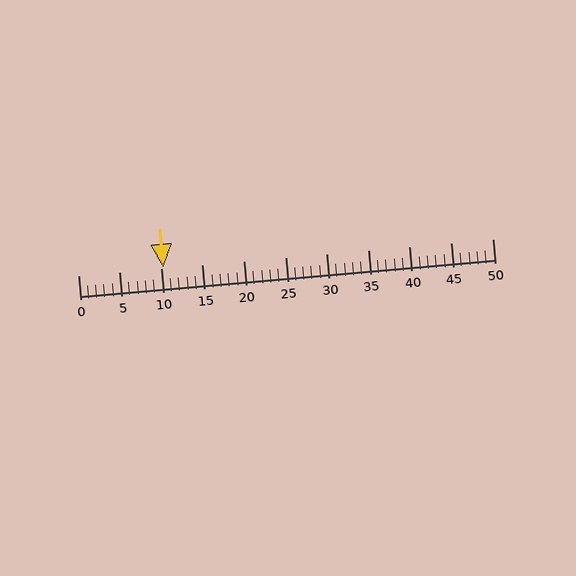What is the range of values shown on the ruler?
The ruler shows values from 0 to 50.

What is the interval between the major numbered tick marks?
The major tick marks are spaced 5 units apart.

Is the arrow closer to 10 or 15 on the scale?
The arrow is closer to 10.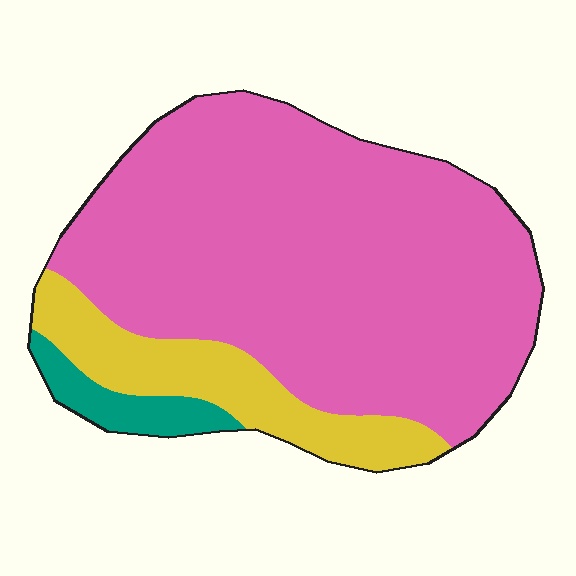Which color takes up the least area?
Teal, at roughly 5%.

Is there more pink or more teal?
Pink.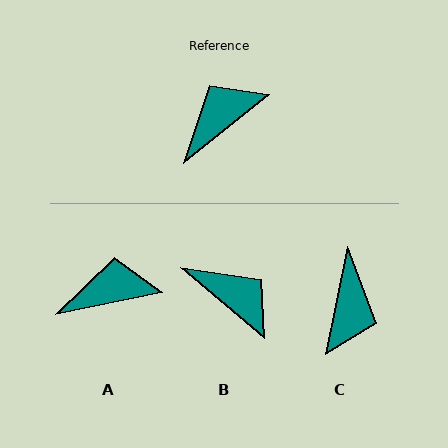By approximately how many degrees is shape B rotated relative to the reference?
Approximately 79 degrees clockwise.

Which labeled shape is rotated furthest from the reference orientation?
C, about 141 degrees away.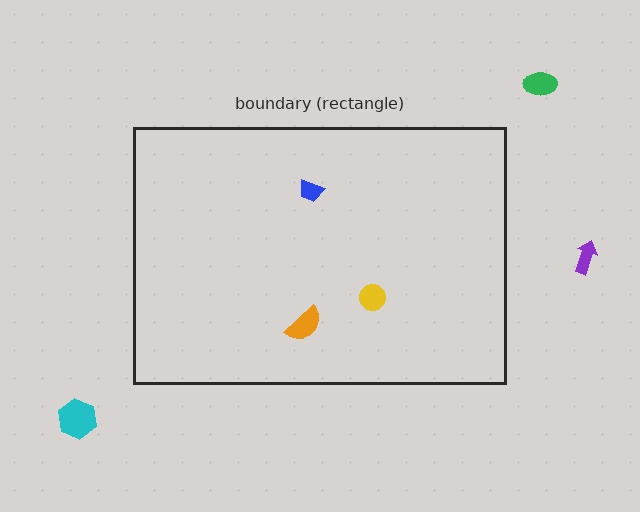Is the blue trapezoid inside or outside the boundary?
Inside.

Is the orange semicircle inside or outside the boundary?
Inside.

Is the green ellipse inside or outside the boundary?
Outside.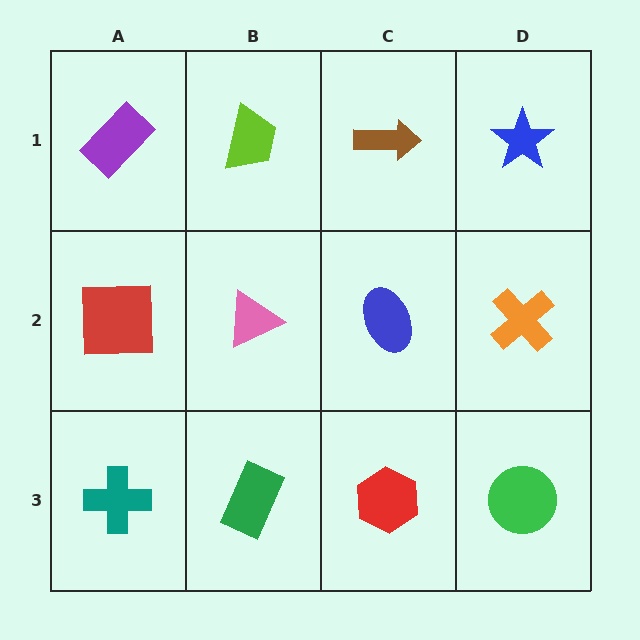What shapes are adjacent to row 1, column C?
A blue ellipse (row 2, column C), a lime trapezoid (row 1, column B), a blue star (row 1, column D).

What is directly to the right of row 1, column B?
A brown arrow.